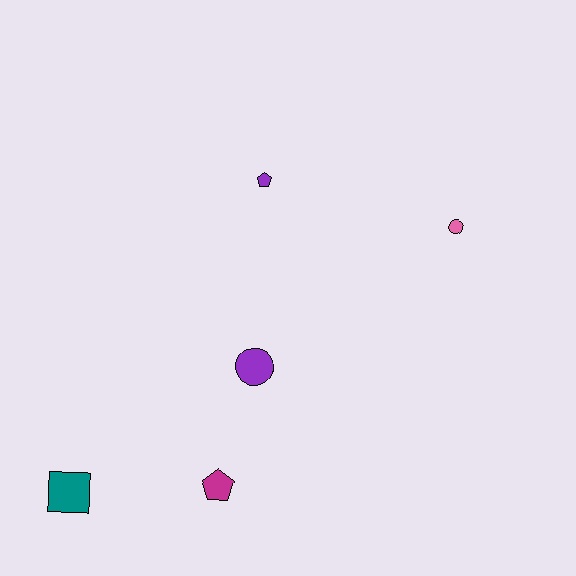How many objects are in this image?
There are 5 objects.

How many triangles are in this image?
There are no triangles.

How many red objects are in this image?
There are no red objects.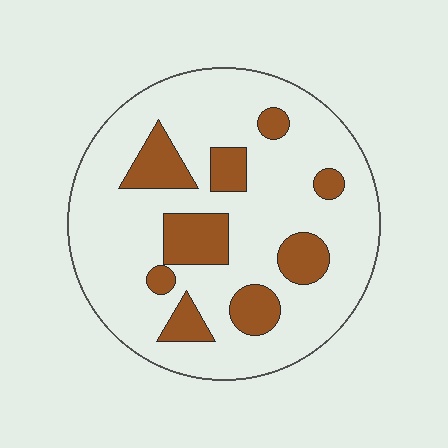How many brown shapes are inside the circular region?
9.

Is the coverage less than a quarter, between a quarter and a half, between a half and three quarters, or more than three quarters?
Less than a quarter.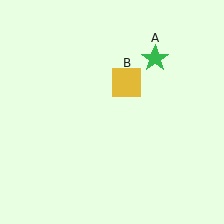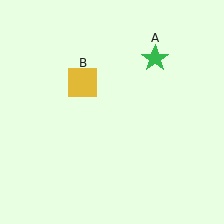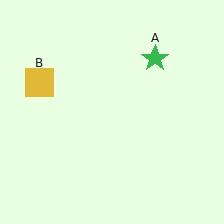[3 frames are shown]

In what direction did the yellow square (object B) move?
The yellow square (object B) moved left.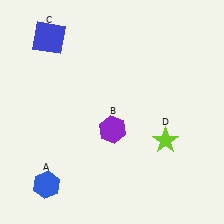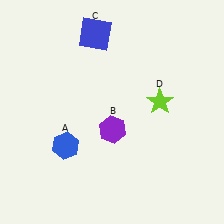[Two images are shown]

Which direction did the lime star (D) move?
The lime star (D) moved up.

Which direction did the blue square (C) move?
The blue square (C) moved right.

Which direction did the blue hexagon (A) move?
The blue hexagon (A) moved up.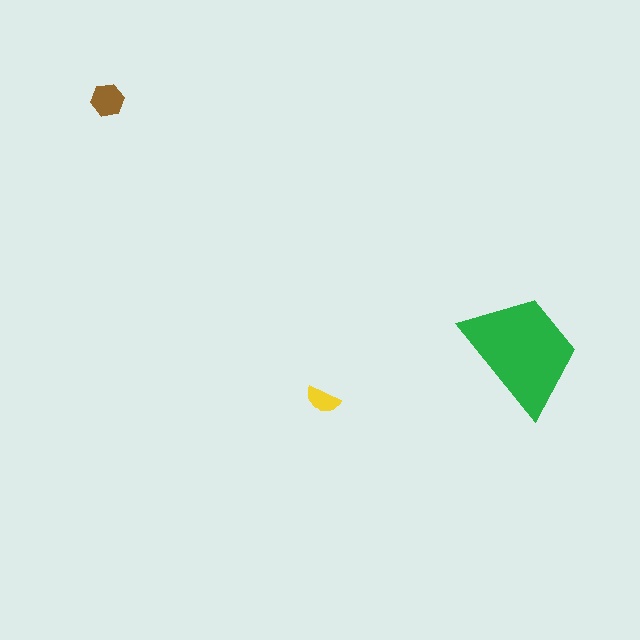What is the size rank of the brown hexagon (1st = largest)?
2nd.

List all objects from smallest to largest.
The yellow semicircle, the brown hexagon, the green trapezoid.